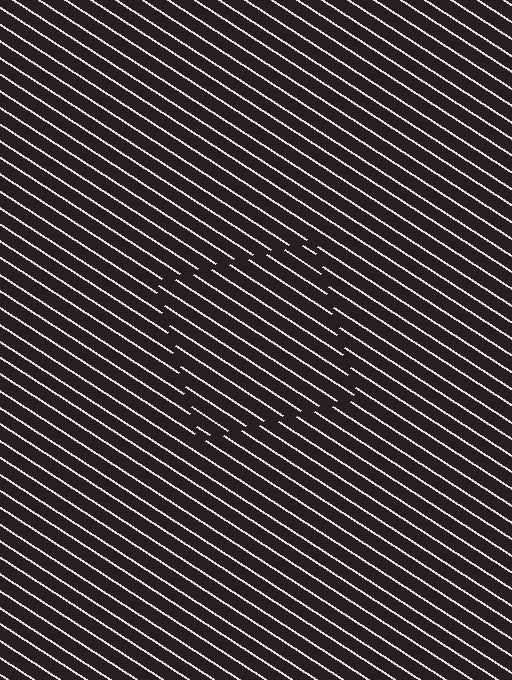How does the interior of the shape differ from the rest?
The interior of the shape contains the same grating, shifted by half a period — the contour is defined by the phase discontinuity where line-ends from the inner and outer gratings abut.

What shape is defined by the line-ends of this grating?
An illusory square. The interior of the shape contains the same grating, shifted by half a period — the contour is defined by the phase discontinuity where line-ends from the inner and outer gratings abut.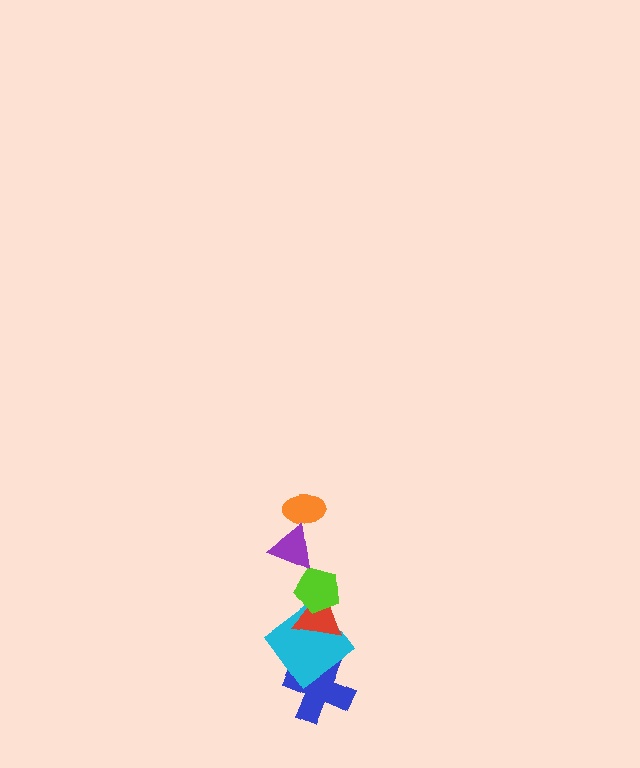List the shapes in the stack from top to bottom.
From top to bottom: the orange ellipse, the purple triangle, the lime pentagon, the red triangle, the cyan diamond, the blue cross.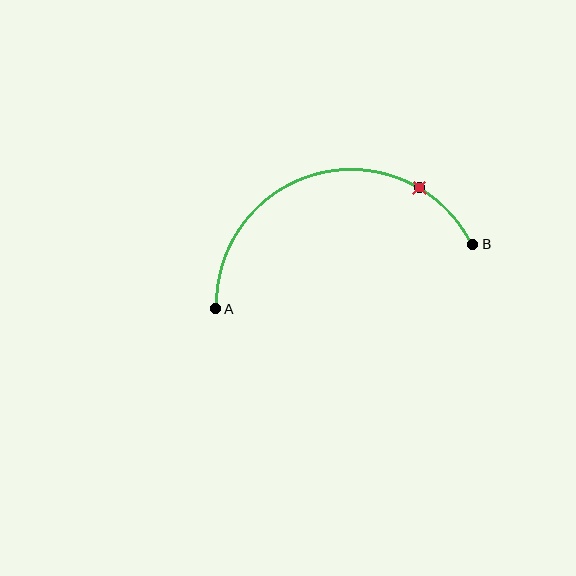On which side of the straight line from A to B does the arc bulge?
The arc bulges above the straight line connecting A and B.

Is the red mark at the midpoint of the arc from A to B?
No. The red mark lies on the arc but is closer to endpoint B. The arc midpoint would be at the point on the curve equidistant along the arc from both A and B.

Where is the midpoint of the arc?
The arc midpoint is the point on the curve farthest from the straight line joining A and B. It sits above that line.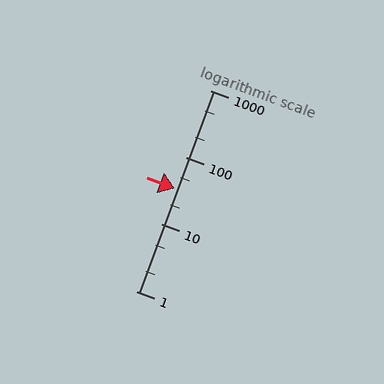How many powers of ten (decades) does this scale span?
The scale spans 3 decades, from 1 to 1000.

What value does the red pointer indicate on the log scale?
The pointer indicates approximately 34.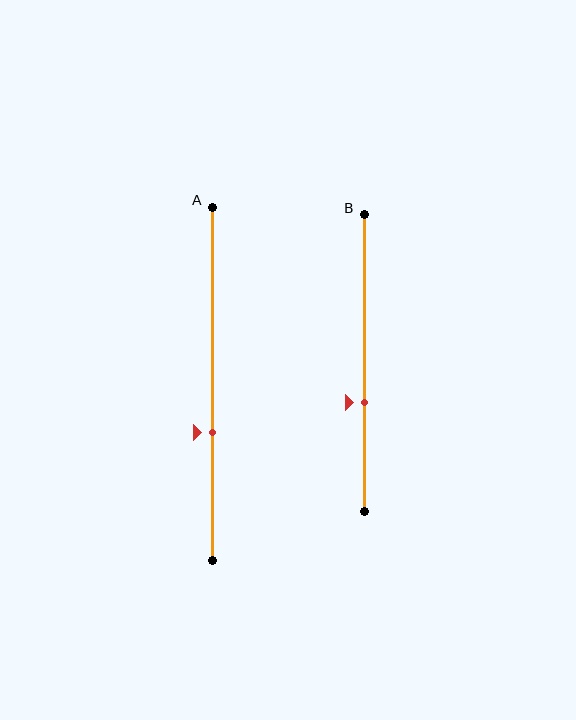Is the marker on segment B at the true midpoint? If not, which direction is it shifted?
No, the marker on segment B is shifted downward by about 13% of the segment length.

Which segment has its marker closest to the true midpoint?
Segment B has its marker closest to the true midpoint.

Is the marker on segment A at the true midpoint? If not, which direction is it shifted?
No, the marker on segment A is shifted downward by about 14% of the segment length.